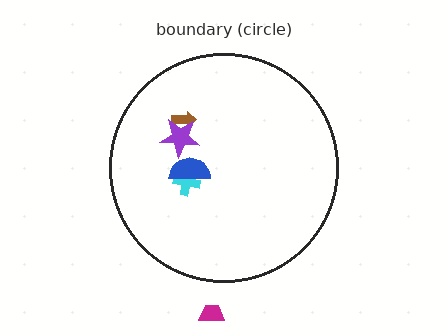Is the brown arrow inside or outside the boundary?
Inside.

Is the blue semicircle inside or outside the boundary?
Inside.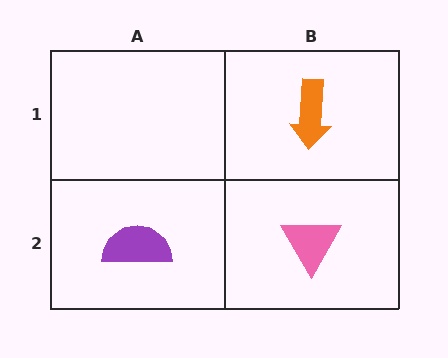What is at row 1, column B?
An orange arrow.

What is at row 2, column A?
A purple semicircle.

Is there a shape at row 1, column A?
No, that cell is empty.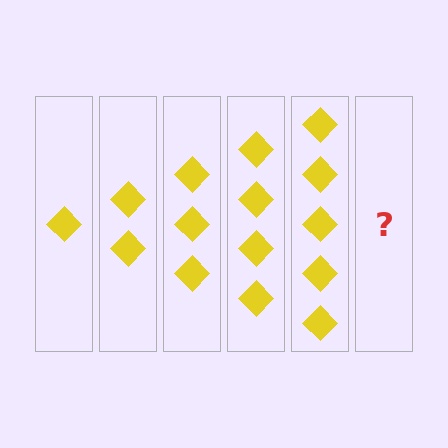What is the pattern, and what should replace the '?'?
The pattern is that each step adds one more diamond. The '?' should be 6 diamonds.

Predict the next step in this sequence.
The next step is 6 diamonds.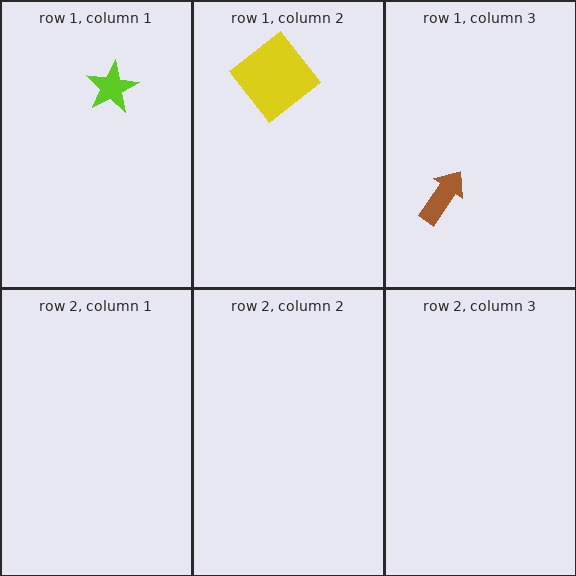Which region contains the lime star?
The row 1, column 1 region.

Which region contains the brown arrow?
The row 1, column 3 region.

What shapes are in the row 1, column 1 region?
The lime star.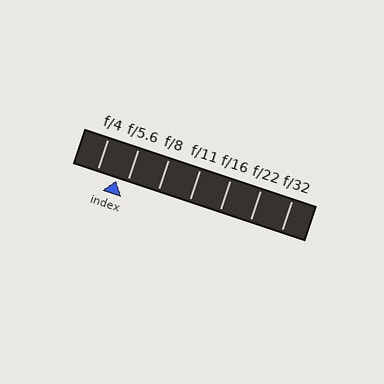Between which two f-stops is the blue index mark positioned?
The index mark is between f/4 and f/5.6.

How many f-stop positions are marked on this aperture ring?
There are 7 f-stop positions marked.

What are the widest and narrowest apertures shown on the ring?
The widest aperture shown is f/4 and the narrowest is f/32.